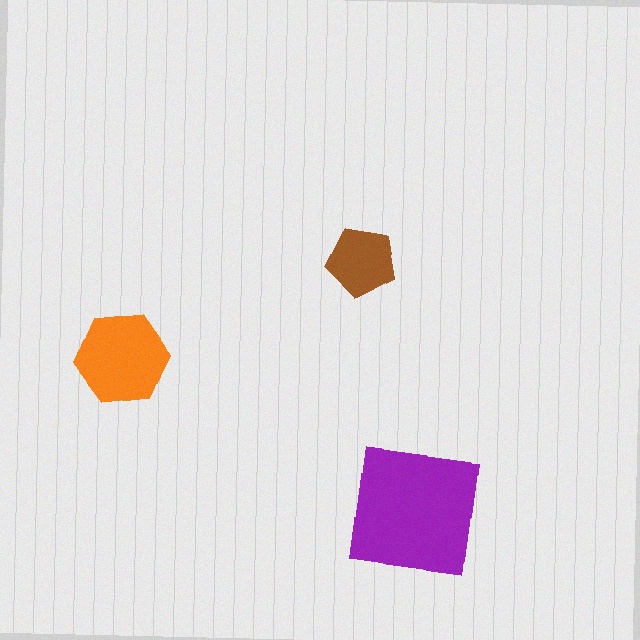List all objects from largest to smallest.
The purple square, the orange hexagon, the brown pentagon.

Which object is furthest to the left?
The orange hexagon is leftmost.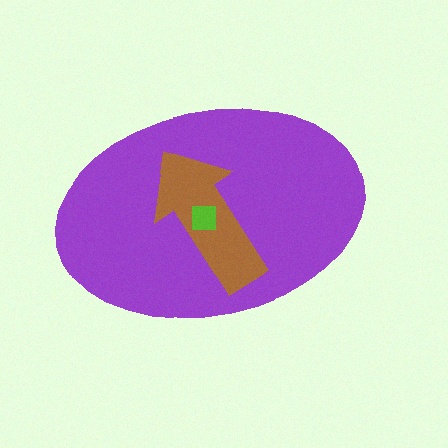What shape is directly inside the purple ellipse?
The brown arrow.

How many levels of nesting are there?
3.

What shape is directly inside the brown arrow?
The lime square.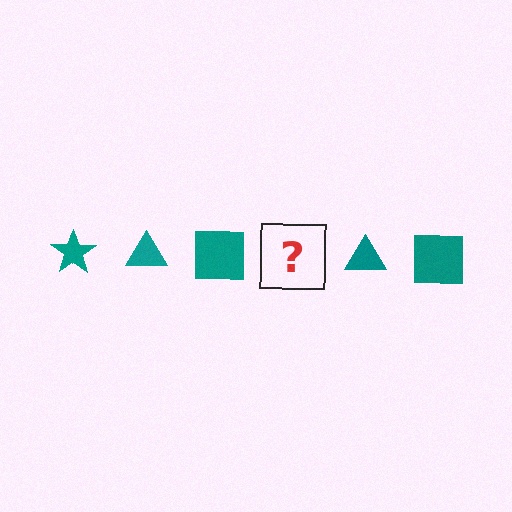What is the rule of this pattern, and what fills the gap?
The rule is that the pattern cycles through star, triangle, square shapes in teal. The gap should be filled with a teal star.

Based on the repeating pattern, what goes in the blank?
The blank should be a teal star.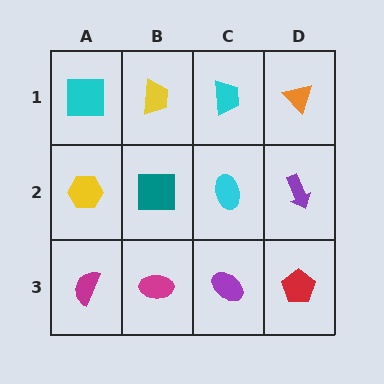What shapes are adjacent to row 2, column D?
An orange triangle (row 1, column D), a red pentagon (row 3, column D), a cyan ellipse (row 2, column C).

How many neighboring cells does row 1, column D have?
2.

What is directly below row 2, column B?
A magenta ellipse.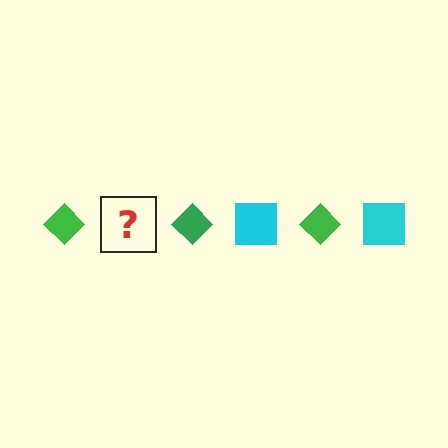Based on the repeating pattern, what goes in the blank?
The blank should be a cyan square.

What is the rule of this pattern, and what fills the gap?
The rule is that the pattern alternates between green diamond and cyan square. The gap should be filled with a cyan square.